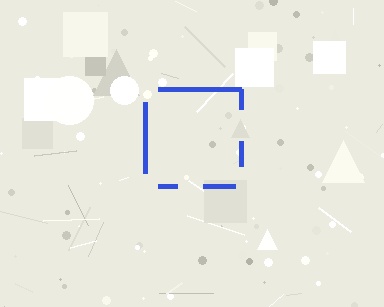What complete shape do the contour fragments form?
The contour fragments form a square.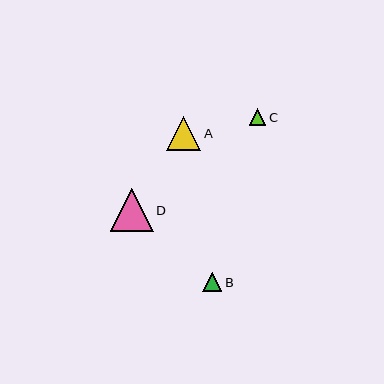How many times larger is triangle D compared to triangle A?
Triangle D is approximately 1.3 times the size of triangle A.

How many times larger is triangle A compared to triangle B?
Triangle A is approximately 1.8 times the size of triangle B.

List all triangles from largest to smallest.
From largest to smallest: D, A, B, C.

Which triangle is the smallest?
Triangle C is the smallest with a size of approximately 16 pixels.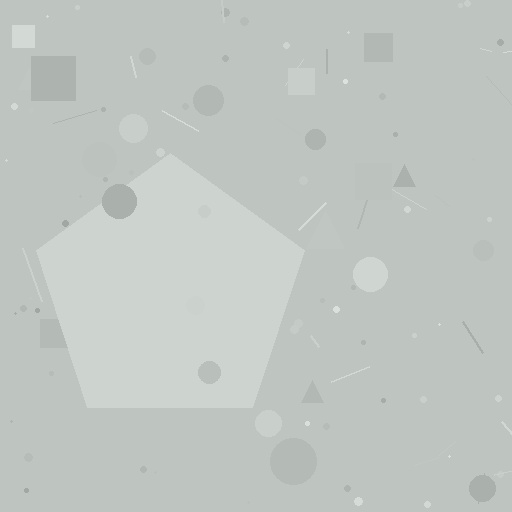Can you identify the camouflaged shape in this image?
The camouflaged shape is a pentagon.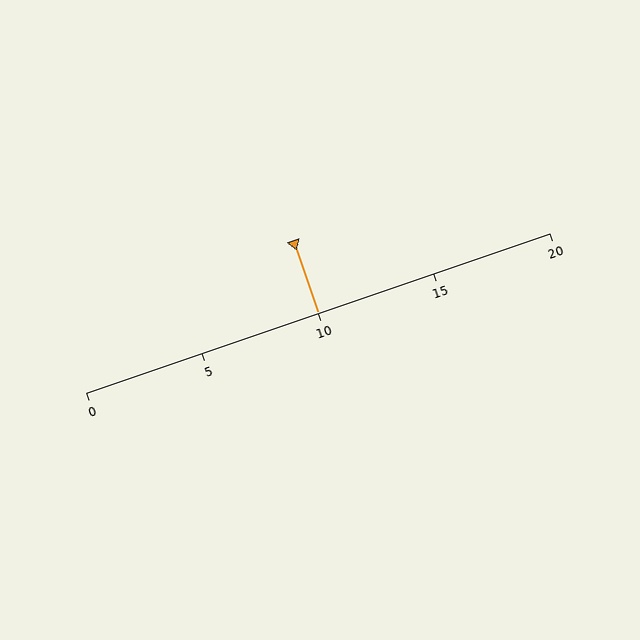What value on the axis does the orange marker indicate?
The marker indicates approximately 10.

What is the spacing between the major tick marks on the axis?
The major ticks are spaced 5 apart.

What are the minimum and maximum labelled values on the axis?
The axis runs from 0 to 20.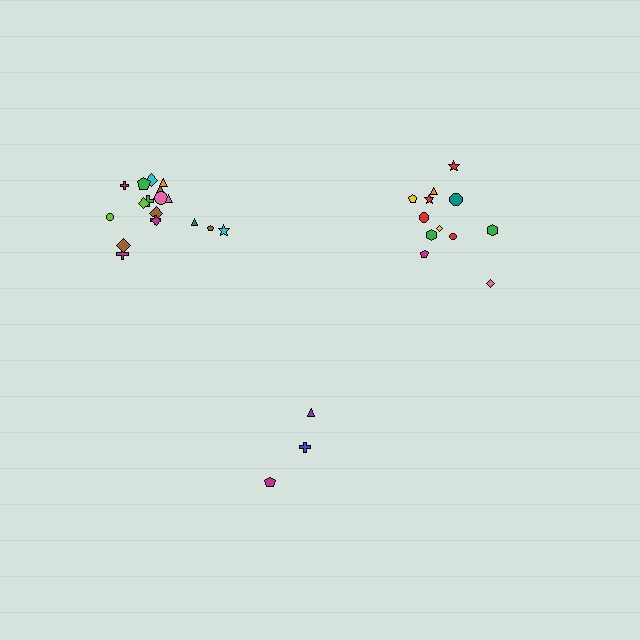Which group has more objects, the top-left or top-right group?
The top-left group.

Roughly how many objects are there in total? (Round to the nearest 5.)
Roughly 35 objects in total.